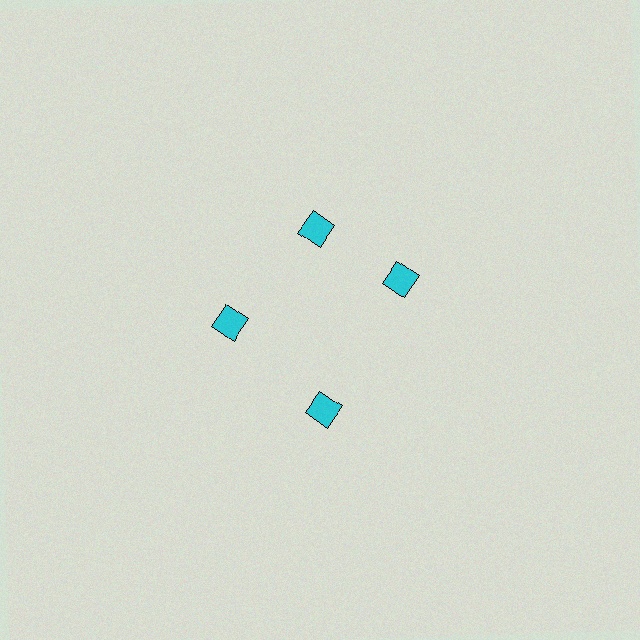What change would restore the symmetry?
The symmetry would be restored by rotating it back into even spacing with its neighbors so that all 4 squares sit at equal angles and equal distance from the center.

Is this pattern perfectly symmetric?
No. The 4 cyan squares are arranged in a ring, but one element near the 3 o'clock position is rotated out of alignment along the ring, breaking the 4-fold rotational symmetry.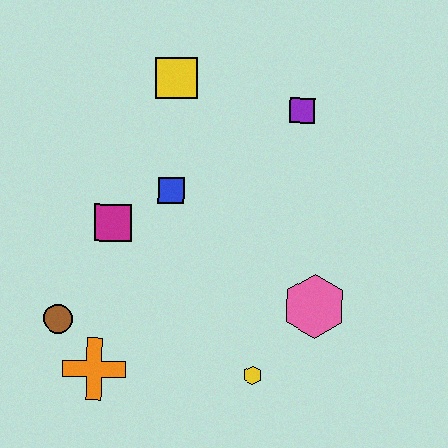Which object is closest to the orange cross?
The brown circle is closest to the orange cross.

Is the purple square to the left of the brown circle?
No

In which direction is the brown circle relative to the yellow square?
The brown circle is below the yellow square.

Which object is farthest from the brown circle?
The purple square is farthest from the brown circle.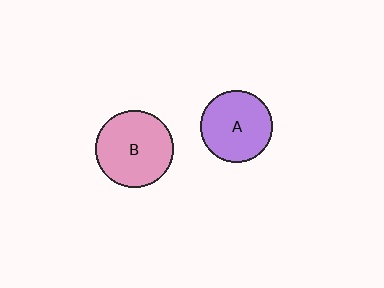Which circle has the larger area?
Circle B (pink).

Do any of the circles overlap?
No, none of the circles overlap.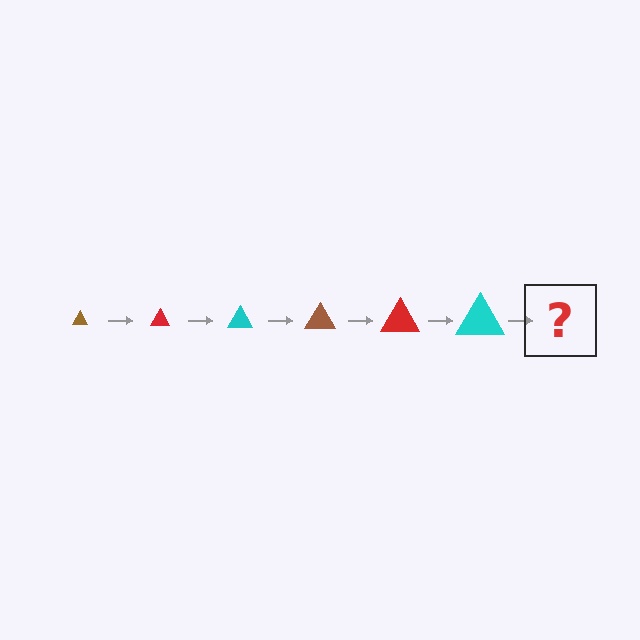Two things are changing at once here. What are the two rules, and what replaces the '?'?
The two rules are that the triangle grows larger each step and the color cycles through brown, red, and cyan. The '?' should be a brown triangle, larger than the previous one.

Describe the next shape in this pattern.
It should be a brown triangle, larger than the previous one.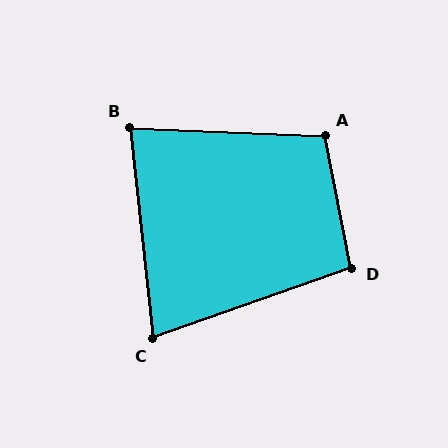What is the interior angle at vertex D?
Approximately 98 degrees (obtuse).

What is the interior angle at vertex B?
Approximately 82 degrees (acute).